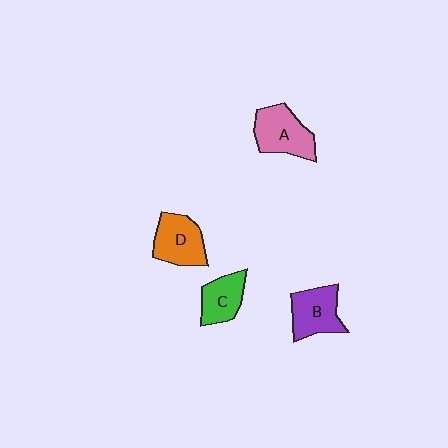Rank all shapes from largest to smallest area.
From largest to smallest: A (pink), D (orange), B (purple), C (green).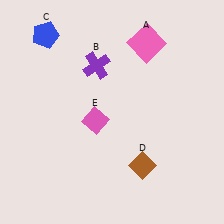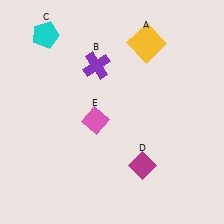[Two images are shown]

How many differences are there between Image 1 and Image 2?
There are 3 differences between the two images.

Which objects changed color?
A changed from pink to yellow. C changed from blue to cyan. D changed from brown to magenta.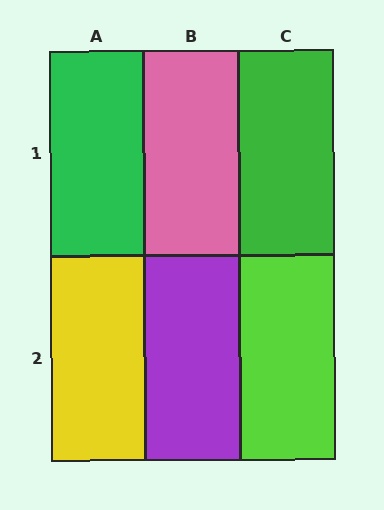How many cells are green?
2 cells are green.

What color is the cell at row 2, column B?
Purple.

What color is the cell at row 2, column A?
Yellow.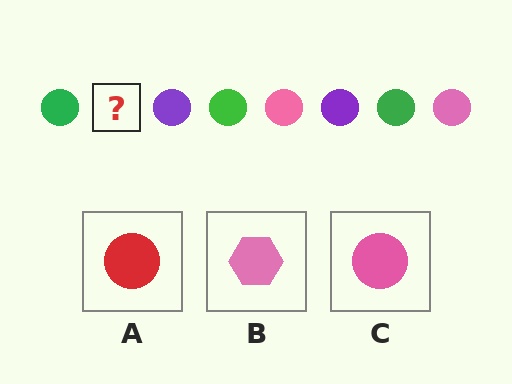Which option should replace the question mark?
Option C.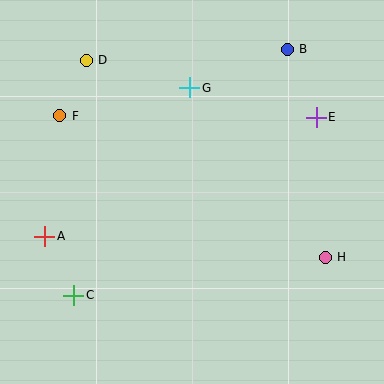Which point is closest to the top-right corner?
Point B is closest to the top-right corner.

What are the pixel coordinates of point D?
Point D is at (86, 60).